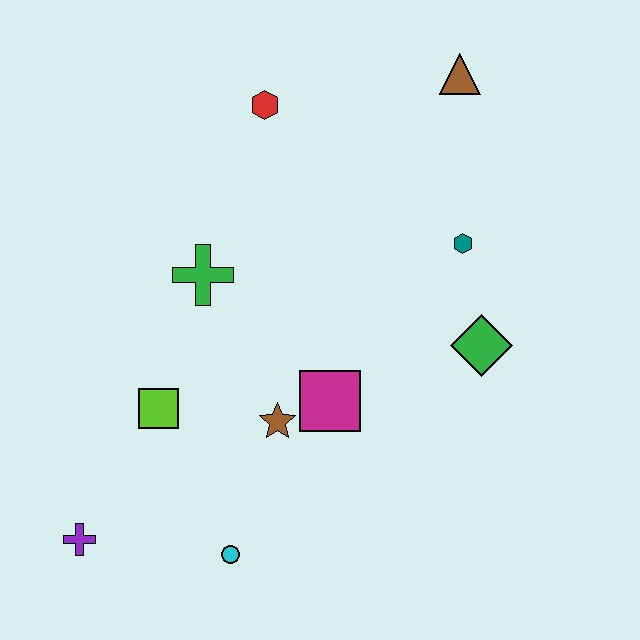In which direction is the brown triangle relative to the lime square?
The brown triangle is above the lime square.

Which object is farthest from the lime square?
The brown triangle is farthest from the lime square.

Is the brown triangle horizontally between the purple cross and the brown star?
No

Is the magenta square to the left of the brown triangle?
Yes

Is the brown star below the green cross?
Yes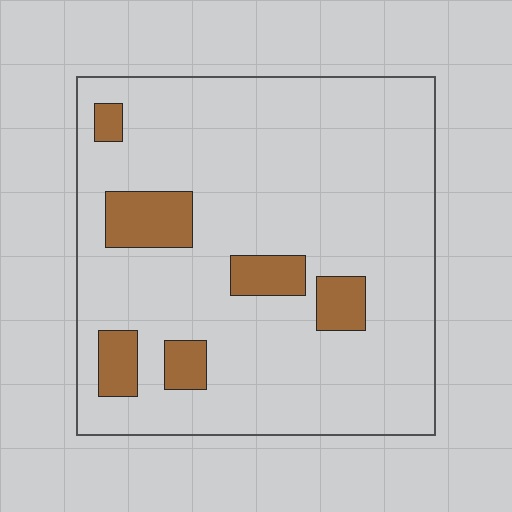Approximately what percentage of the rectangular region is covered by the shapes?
Approximately 15%.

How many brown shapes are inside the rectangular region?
6.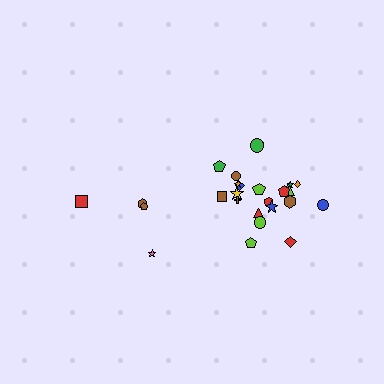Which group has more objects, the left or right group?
The right group.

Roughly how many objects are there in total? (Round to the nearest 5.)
Roughly 25 objects in total.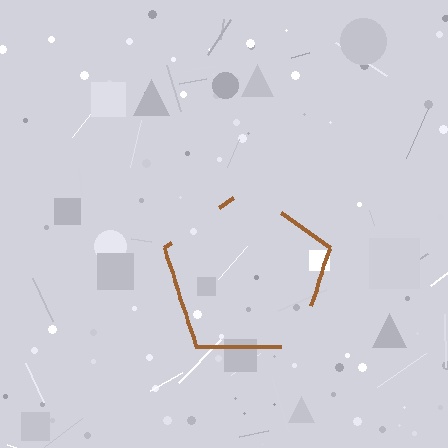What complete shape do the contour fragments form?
The contour fragments form a pentagon.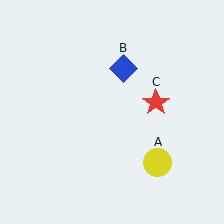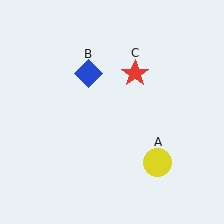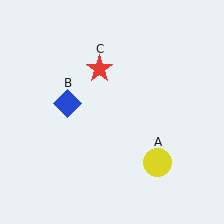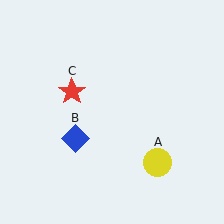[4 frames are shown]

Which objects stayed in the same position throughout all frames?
Yellow circle (object A) remained stationary.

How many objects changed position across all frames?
2 objects changed position: blue diamond (object B), red star (object C).